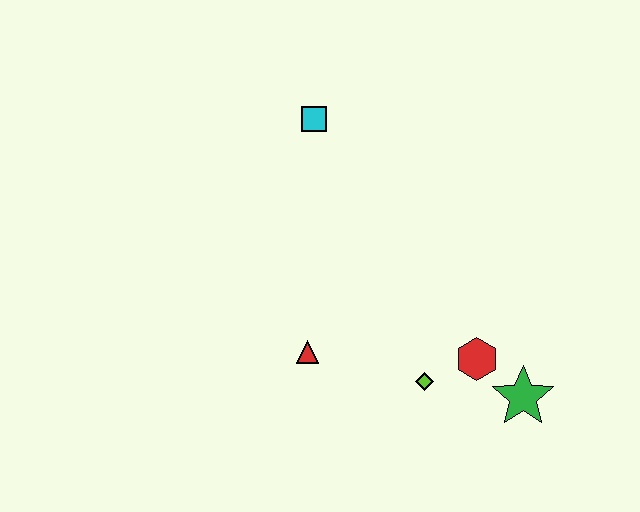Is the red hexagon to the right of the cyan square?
Yes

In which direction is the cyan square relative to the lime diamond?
The cyan square is above the lime diamond.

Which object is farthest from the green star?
The cyan square is farthest from the green star.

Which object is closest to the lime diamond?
The red hexagon is closest to the lime diamond.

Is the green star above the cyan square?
No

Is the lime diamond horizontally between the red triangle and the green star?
Yes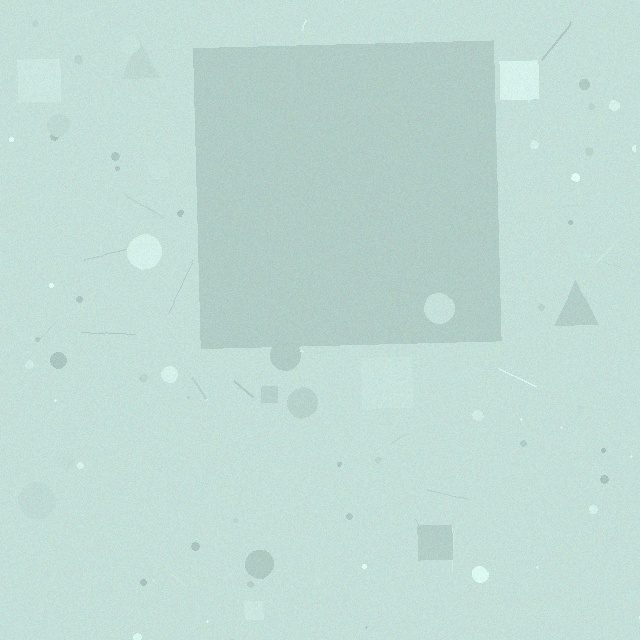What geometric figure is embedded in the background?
A square is embedded in the background.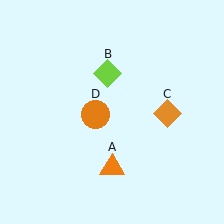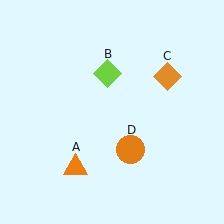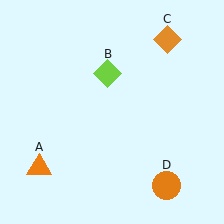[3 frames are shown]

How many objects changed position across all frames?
3 objects changed position: orange triangle (object A), orange diamond (object C), orange circle (object D).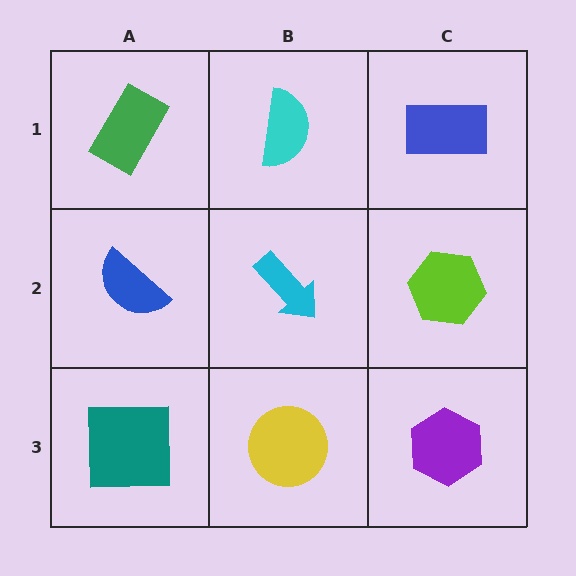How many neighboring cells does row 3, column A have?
2.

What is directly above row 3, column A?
A blue semicircle.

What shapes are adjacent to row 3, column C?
A lime hexagon (row 2, column C), a yellow circle (row 3, column B).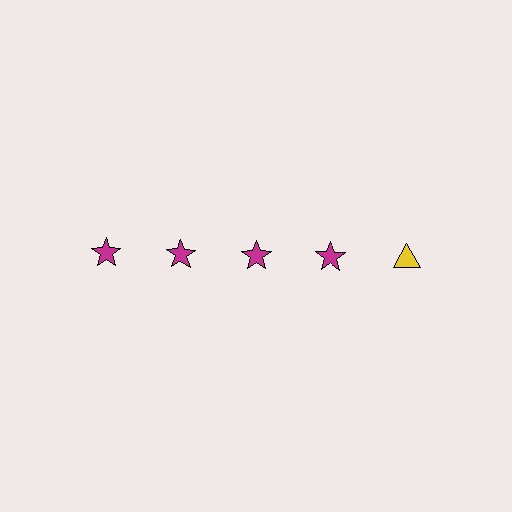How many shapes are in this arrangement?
There are 5 shapes arranged in a grid pattern.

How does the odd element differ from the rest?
It differs in both color (yellow instead of magenta) and shape (triangle instead of star).